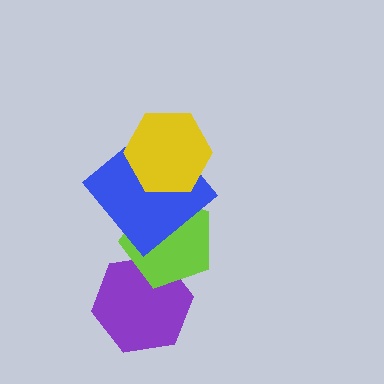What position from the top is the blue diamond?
The blue diamond is 2nd from the top.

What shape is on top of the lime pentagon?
The blue diamond is on top of the lime pentagon.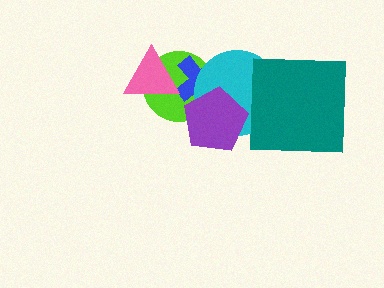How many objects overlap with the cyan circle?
4 objects overlap with the cyan circle.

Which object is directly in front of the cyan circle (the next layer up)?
The teal square is directly in front of the cyan circle.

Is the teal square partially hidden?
No, no other shape covers it.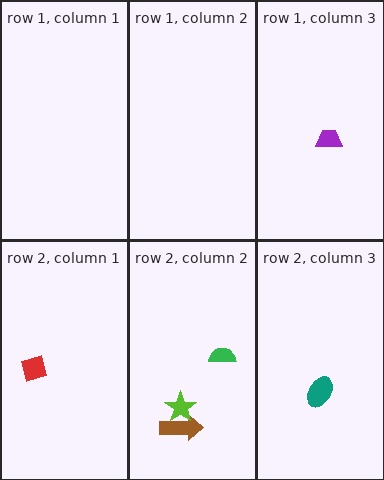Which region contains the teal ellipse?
The row 2, column 3 region.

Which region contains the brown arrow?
The row 2, column 2 region.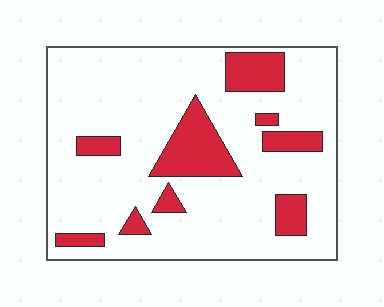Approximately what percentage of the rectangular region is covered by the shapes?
Approximately 20%.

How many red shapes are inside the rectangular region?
9.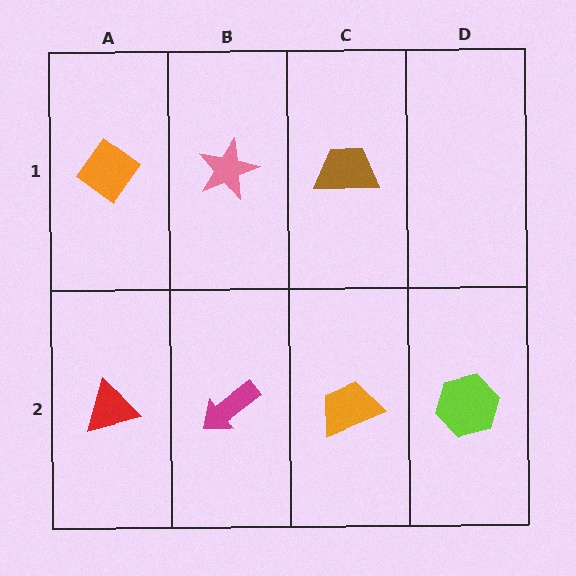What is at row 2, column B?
A magenta arrow.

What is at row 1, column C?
A brown trapezoid.